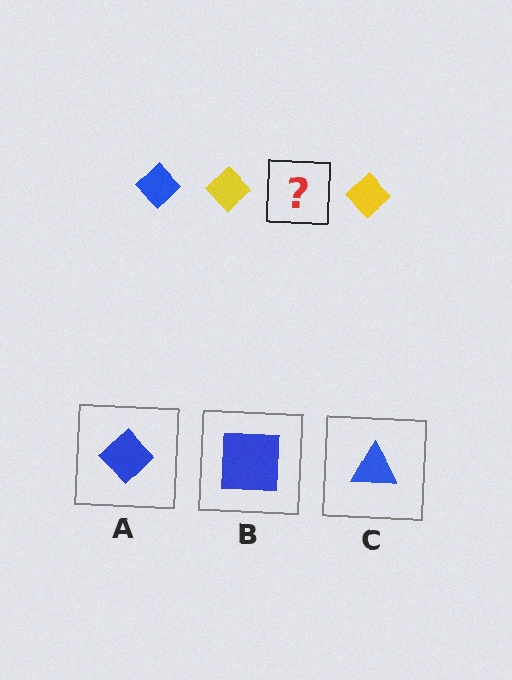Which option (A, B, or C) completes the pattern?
A.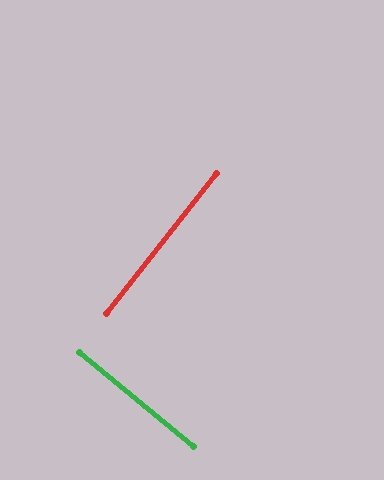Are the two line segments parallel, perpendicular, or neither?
Perpendicular — they meet at approximately 89°.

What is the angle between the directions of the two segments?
Approximately 89 degrees.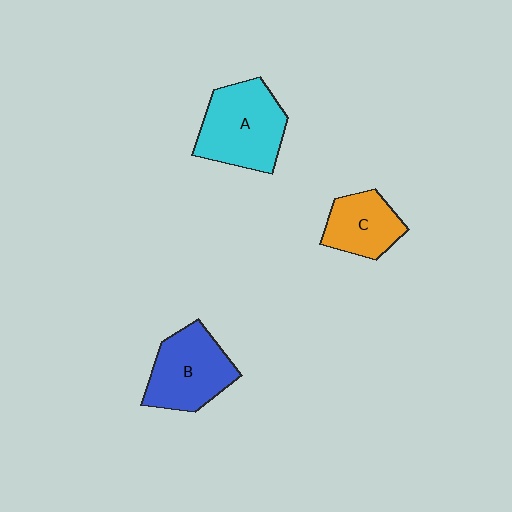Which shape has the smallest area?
Shape C (orange).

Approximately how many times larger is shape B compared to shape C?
Approximately 1.4 times.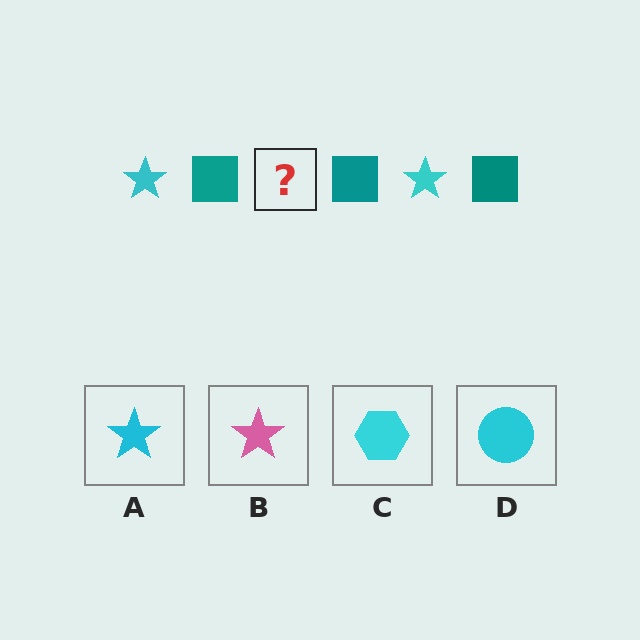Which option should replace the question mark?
Option A.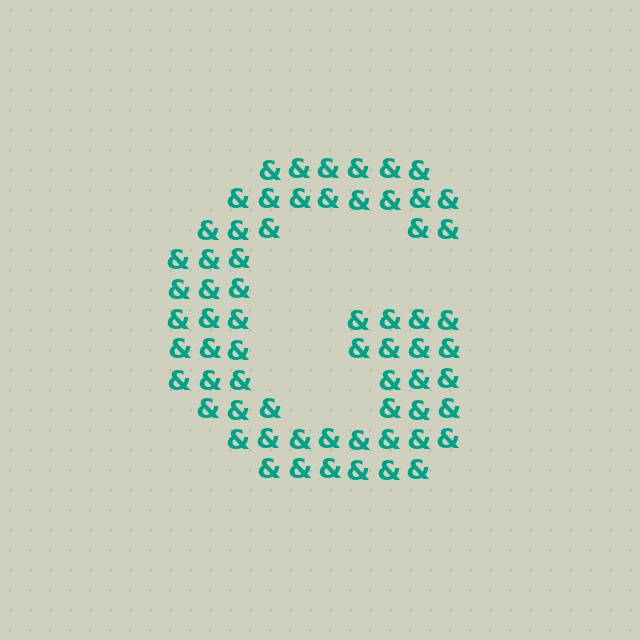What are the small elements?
The small elements are ampersands.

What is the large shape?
The large shape is the letter G.